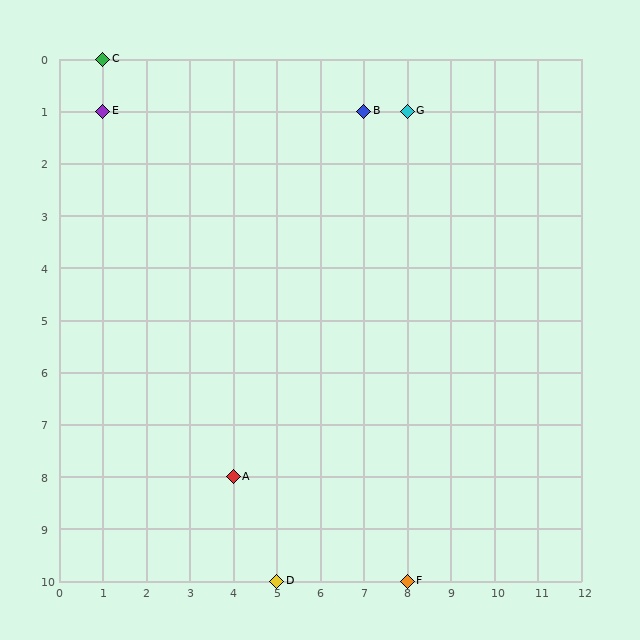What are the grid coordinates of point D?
Point D is at grid coordinates (5, 10).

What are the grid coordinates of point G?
Point G is at grid coordinates (8, 1).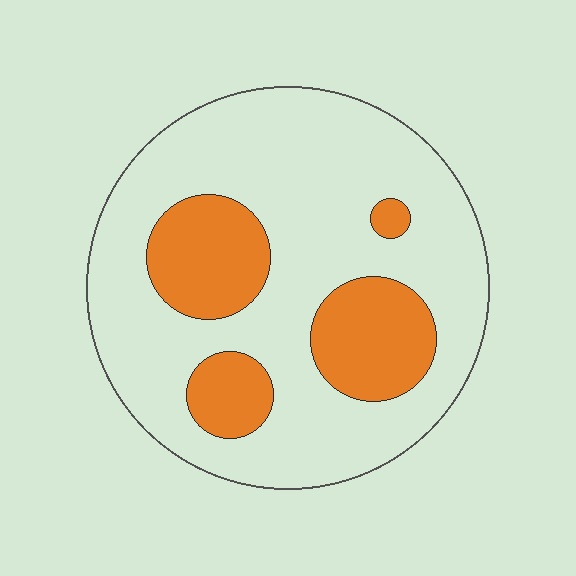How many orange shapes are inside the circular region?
4.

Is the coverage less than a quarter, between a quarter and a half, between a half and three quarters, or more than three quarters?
Between a quarter and a half.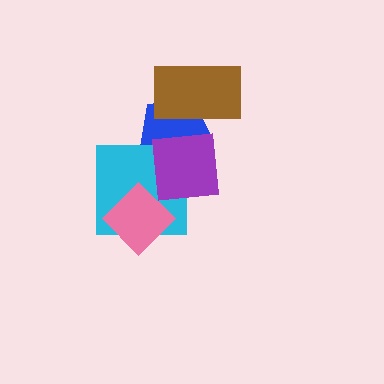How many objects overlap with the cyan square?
3 objects overlap with the cyan square.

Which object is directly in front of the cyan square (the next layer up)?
The purple square is directly in front of the cyan square.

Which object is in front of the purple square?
The pink diamond is in front of the purple square.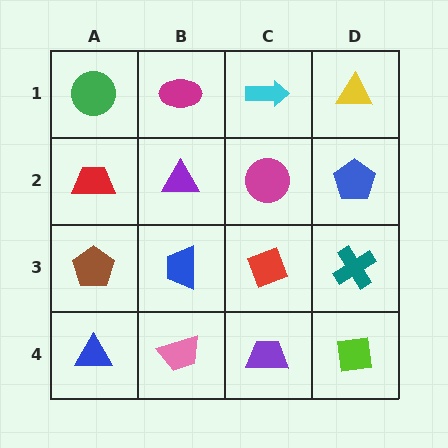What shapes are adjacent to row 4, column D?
A teal cross (row 3, column D), a purple trapezoid (row 4, column C).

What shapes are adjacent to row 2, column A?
A green circle (row 1, column A), a brown pentagon (row 3, column A), a purple triangle (row 2, column B).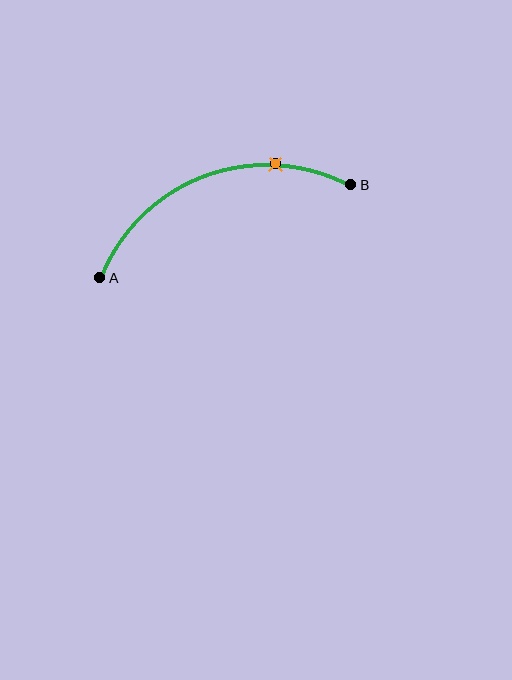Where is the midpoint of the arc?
The arc midpoint is the point on the curve farthest from the straight line joining A and B. It sits above that line.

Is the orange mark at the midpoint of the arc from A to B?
No. The orange mark lies on the arc but is closer to endpoint B. The arc midpoint would be at the point on the curve equidistant along the arc from both A and B.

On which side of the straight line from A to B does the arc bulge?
The arc bulges above the straight line connecting A and B.